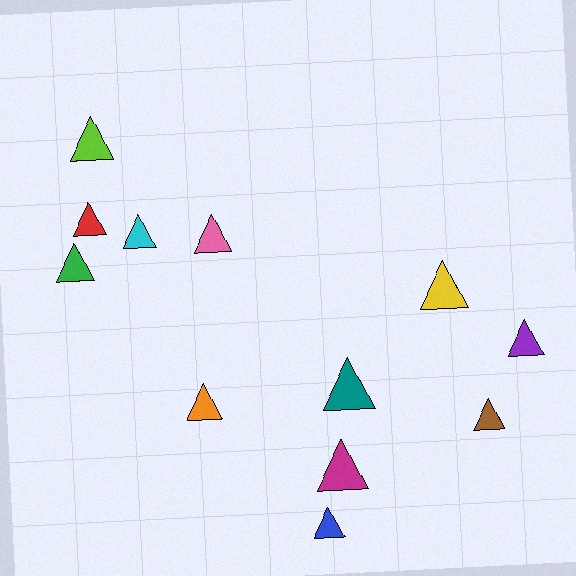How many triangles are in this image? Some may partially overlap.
There are 12 triangles.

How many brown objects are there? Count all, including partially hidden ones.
There is 1 brown object.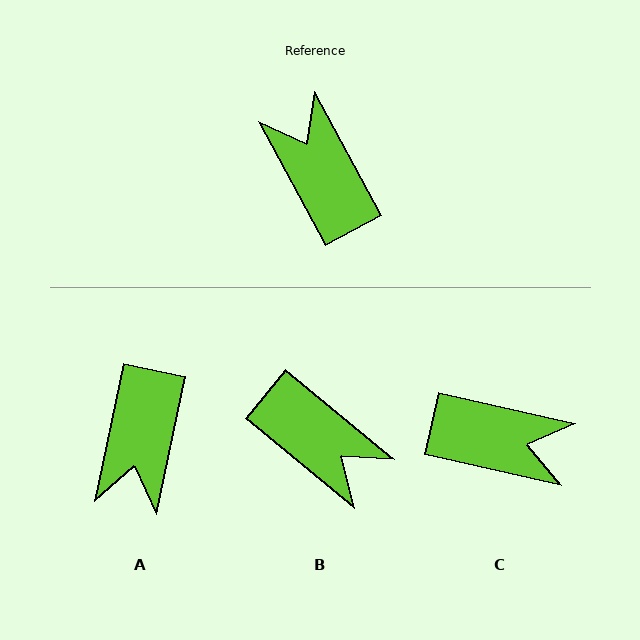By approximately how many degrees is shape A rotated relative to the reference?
Approximately 140 degrees counter-clockwise.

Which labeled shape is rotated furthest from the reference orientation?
B, about 158 degrees away.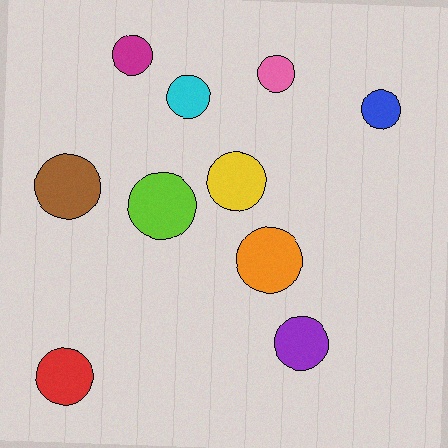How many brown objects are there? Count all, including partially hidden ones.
There is 1 brown object.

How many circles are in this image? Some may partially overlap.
There are 10 circles.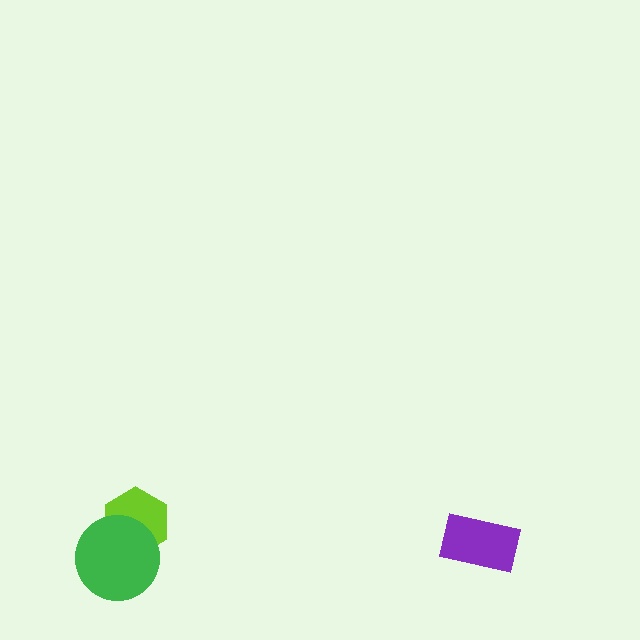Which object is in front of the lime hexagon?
The green circle is in front of the lime hexagon.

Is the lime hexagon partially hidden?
Yes, it is partially covered by another shape.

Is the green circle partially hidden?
No, no other shape covers it.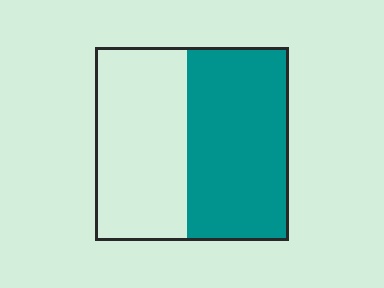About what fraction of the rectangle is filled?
About one half (1/2).